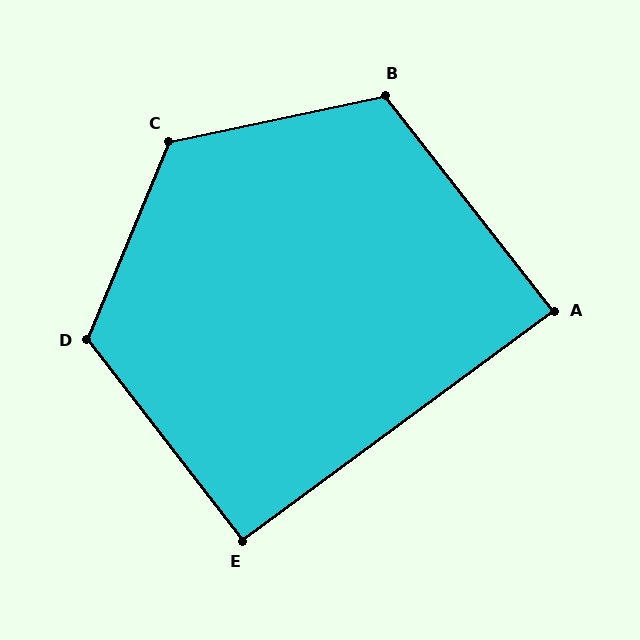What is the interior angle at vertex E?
Approximately 91 degrees (approximately right).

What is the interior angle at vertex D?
Approximately 120 degrees (obtuse).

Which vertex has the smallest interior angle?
A, at approximately 89 degrees.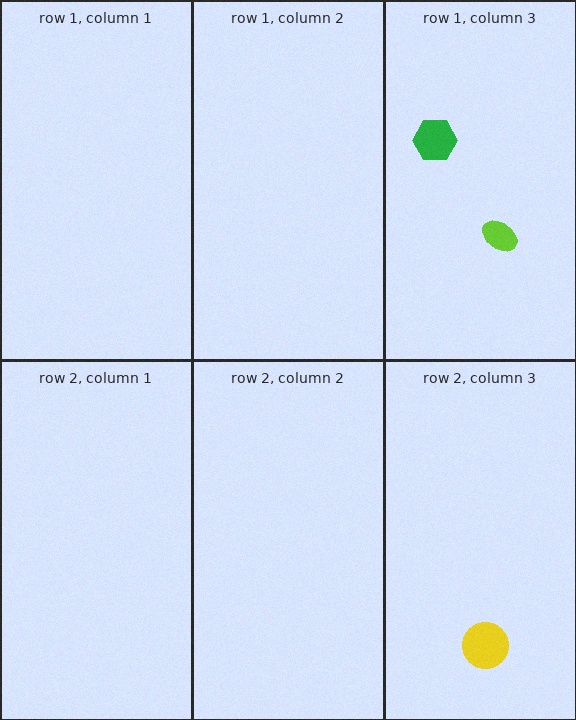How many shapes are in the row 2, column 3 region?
1.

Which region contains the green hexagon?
The row 1, column 3 region.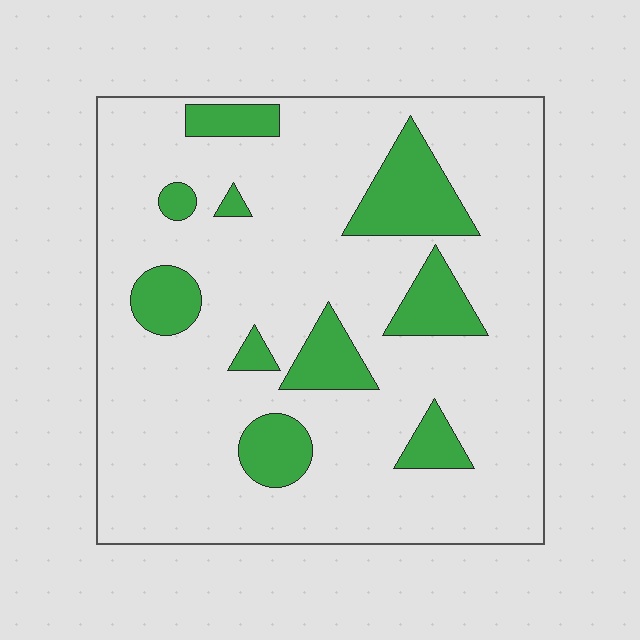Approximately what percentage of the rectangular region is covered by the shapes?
Approximately 20%.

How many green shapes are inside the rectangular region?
10.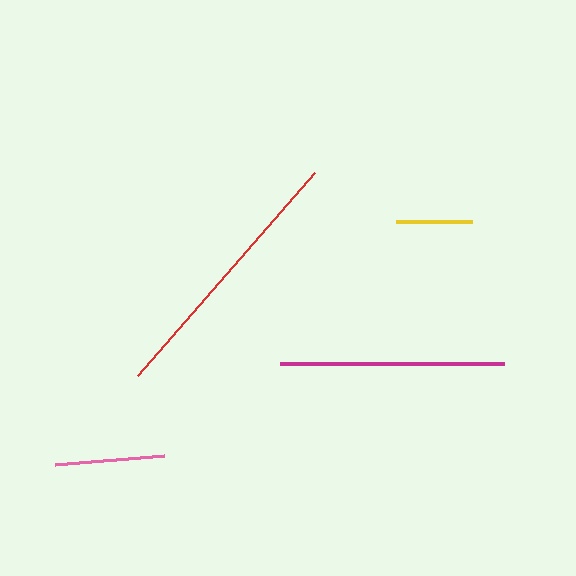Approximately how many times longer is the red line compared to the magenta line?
The red line is approximately 1.2 times the length of the magenta line.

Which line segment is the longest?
The red line is the longest at approximately 269 pixels.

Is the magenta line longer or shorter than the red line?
The red line is longer than the magenta line.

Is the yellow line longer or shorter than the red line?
The red line is longer than the yellow line.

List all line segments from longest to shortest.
From longest to shortest: red, magenta, pink, yellow.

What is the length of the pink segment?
The pink segment is approximately 109 pixels long.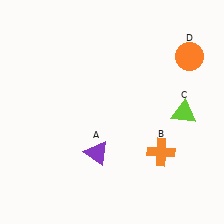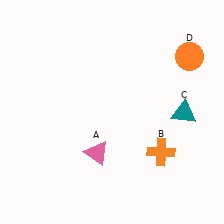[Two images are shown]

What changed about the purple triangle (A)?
In Image 1, A is purple. In Image 2, it changed to pink.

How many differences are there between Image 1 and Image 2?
There are 2 differences between the two images.